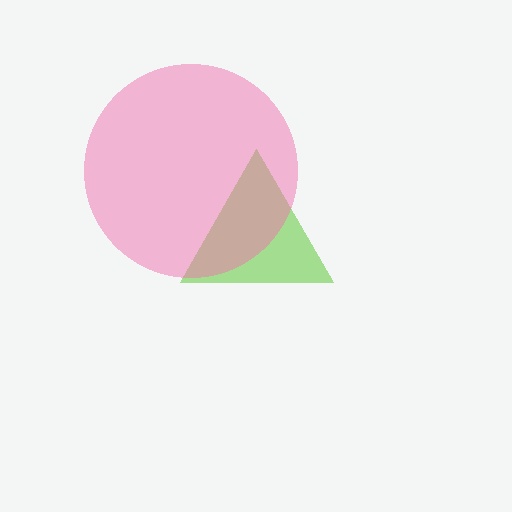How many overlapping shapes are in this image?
There are 2 overlapping shapes in the image.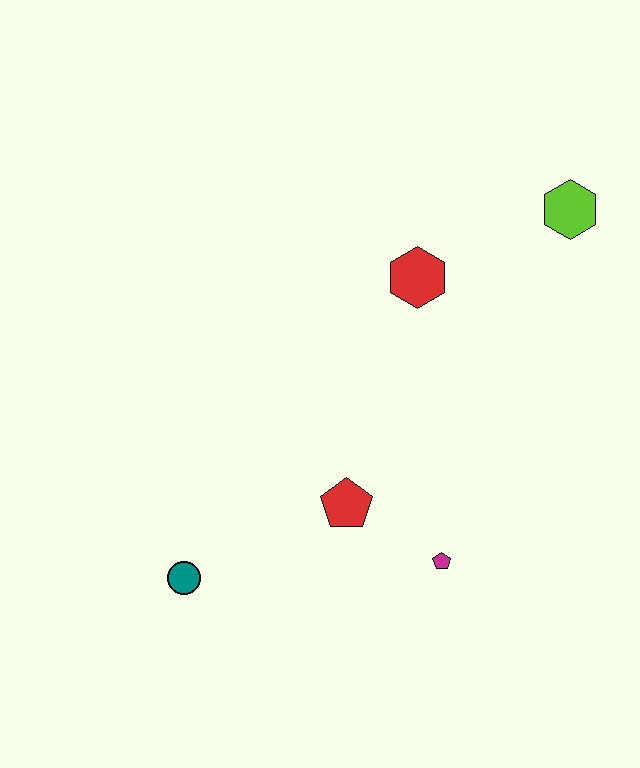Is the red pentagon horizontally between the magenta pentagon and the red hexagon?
No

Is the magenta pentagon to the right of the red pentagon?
Yes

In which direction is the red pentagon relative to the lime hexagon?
The red pentagon is below the lime hexagon.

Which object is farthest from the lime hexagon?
The teal circle is farthest from the lime hexagon.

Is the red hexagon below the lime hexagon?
Yes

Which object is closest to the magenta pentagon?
The red pentagon is closest to the magenta pentagon.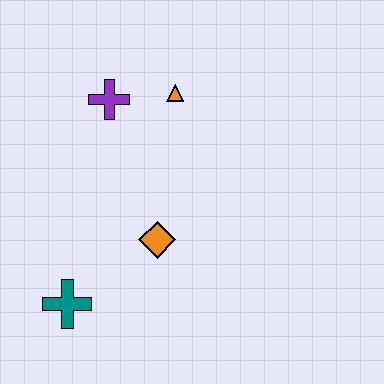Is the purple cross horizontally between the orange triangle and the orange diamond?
No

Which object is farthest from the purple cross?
The teal cross is farthest from the purple cross.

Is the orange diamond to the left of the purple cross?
No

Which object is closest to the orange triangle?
The purple cross is closest to the orange triangle.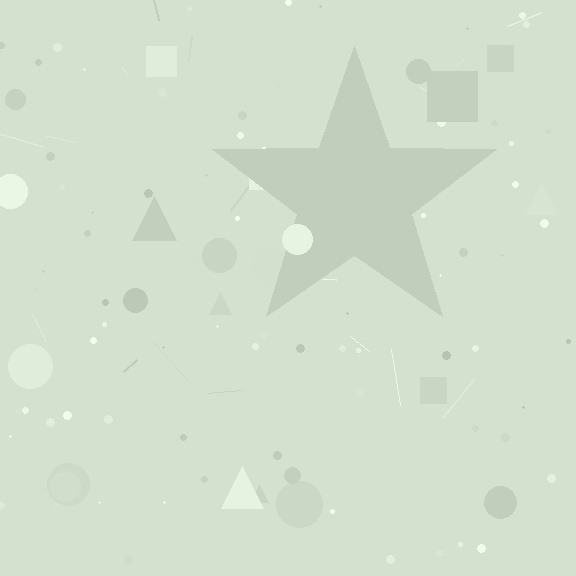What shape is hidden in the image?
A star is hidden in the image.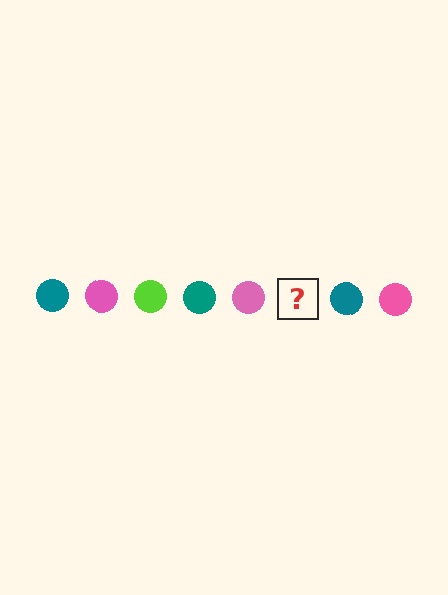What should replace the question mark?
The question mark should be replaced with a lime circle.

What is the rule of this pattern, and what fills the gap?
The rule is that the pattern cycles through teal, pink, lime circles. The gap should be filled with a lime circle.